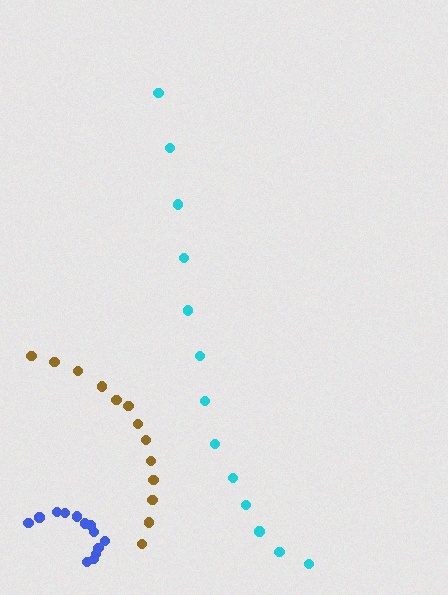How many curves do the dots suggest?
There are 3 distinct paths.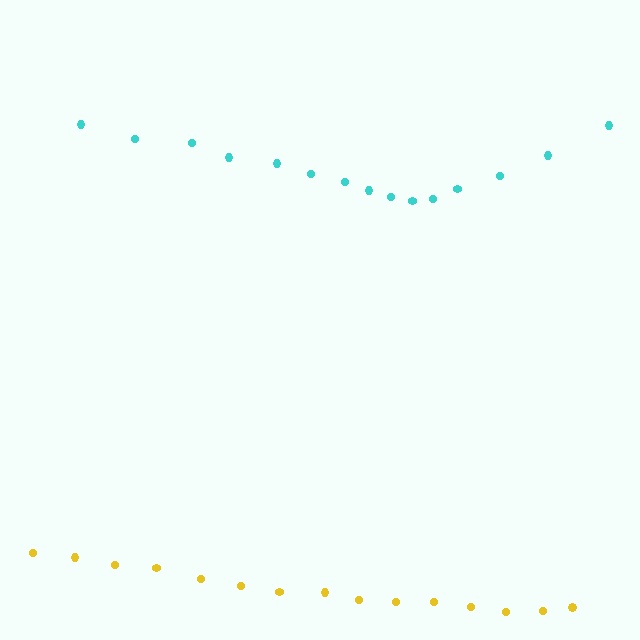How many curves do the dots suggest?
There are 2 distinct paths.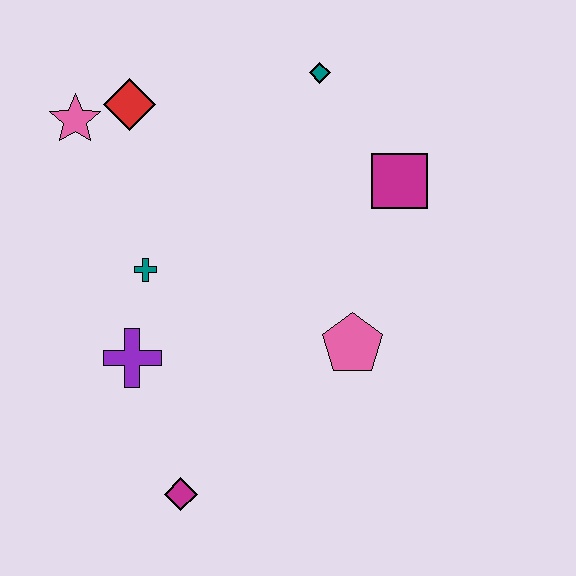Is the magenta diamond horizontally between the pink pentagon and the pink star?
Yes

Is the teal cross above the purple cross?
Yes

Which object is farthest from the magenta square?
The magenta diamond is farthest from the magenta square.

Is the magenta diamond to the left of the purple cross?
No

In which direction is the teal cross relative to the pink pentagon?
The teal cross is to the left of the pink pentagon.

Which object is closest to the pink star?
The red diamond is closest to the pink star.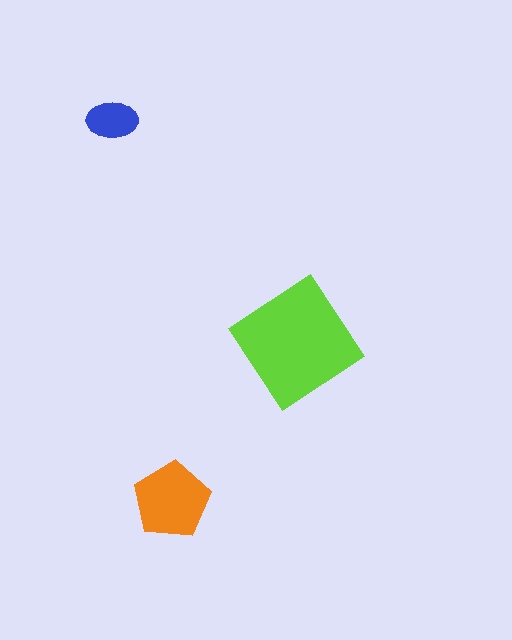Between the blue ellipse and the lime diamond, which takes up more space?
The lime diamond.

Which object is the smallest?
The blue ellipse.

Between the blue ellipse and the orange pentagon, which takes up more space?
The orange pentagon.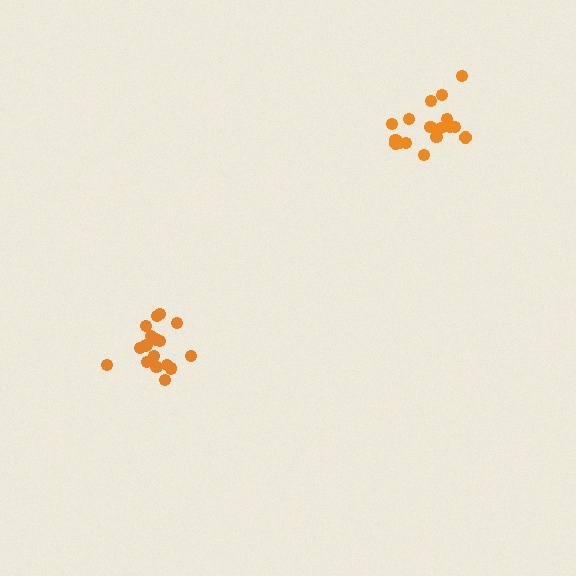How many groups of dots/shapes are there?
There are 2 groups.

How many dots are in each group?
Group 1: 17 dots, Group 2: 18 dots (35 total).